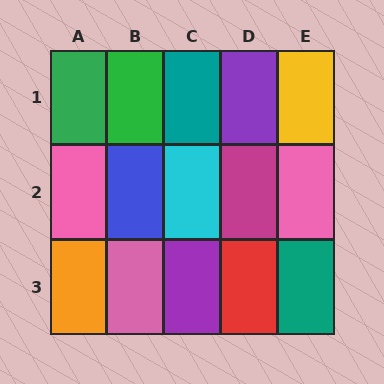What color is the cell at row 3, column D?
Red.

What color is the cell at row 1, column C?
Teal.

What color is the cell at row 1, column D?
Purple.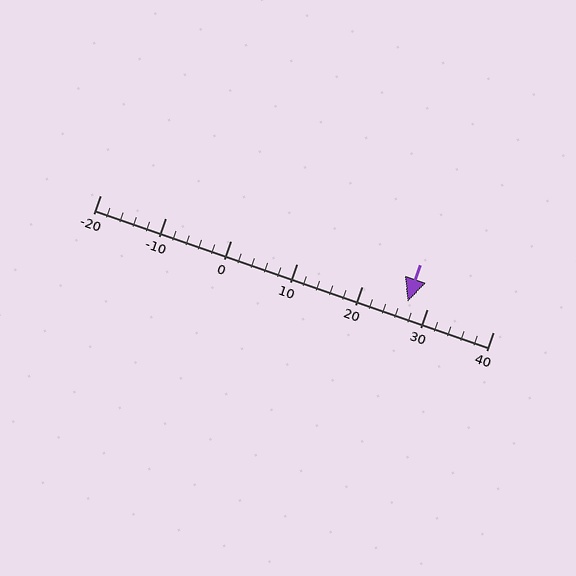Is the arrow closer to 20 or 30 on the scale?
The arrow is closer to 30.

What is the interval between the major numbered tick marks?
The major tick marks are spaced 10 units apart.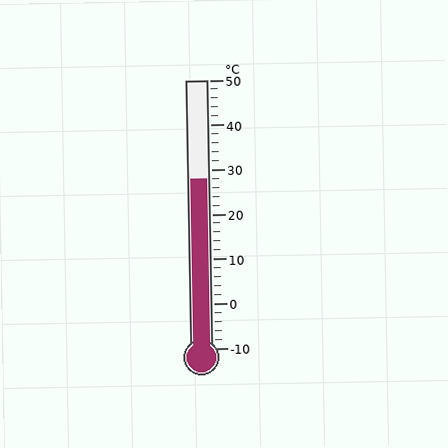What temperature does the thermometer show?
The thermometer shows approximately 28°C.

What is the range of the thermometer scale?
The thermometer scale ranges from -10°C to 50°C.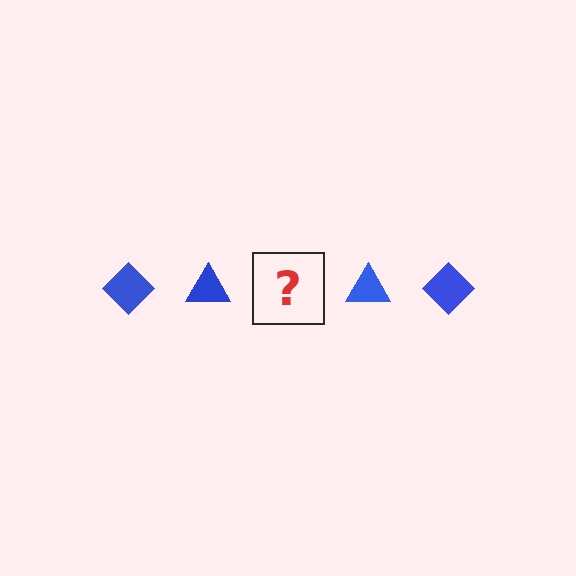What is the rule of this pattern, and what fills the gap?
The rule is that the pattern cycles through diamond, triangle shapes in blue. The gap should be filled with a blue diamond.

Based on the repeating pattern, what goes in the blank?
The blank should be a blue diamond.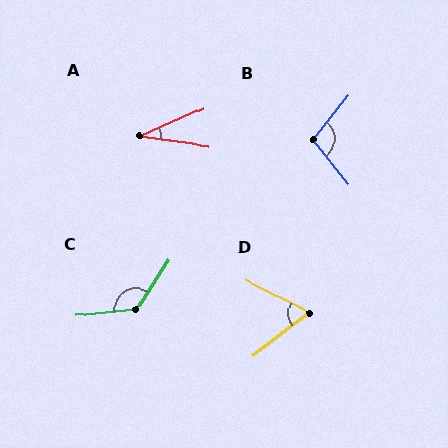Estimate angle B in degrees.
Approximately 103 degrees.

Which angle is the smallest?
A, at approximately 31 degrees.